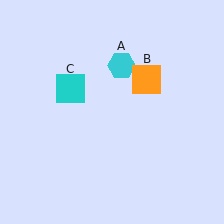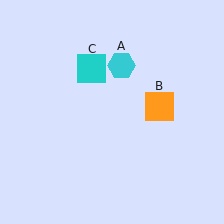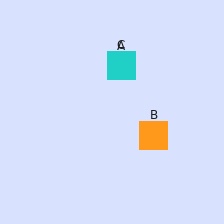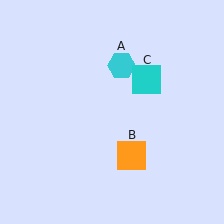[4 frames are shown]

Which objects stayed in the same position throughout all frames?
Cyan hexagon (object A) remained stationary.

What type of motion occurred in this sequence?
The orange square (object B), cyan square (object C) rotated clockwise around the center of the scene.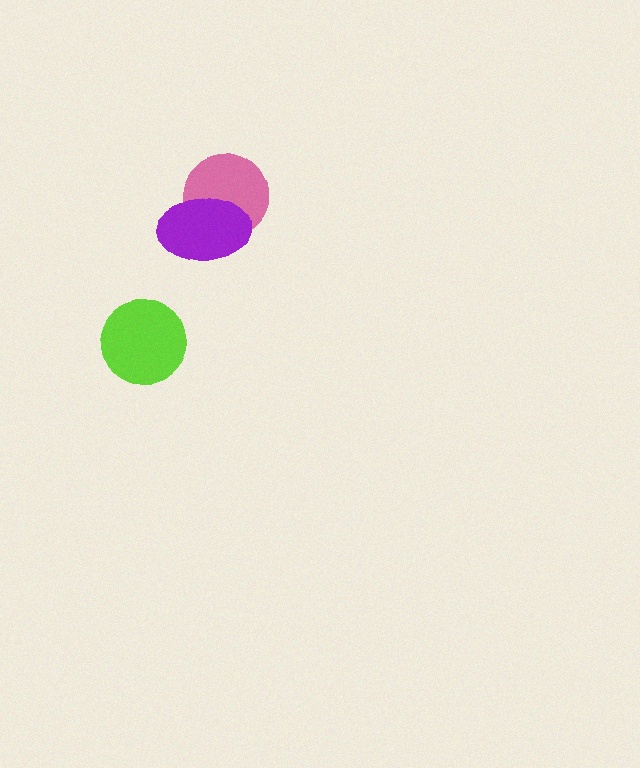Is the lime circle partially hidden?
No, no other shape covers it.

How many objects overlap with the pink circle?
1 object overlaps with the pink circle.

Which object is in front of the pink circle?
The purple ellipse is in front of the pink circle.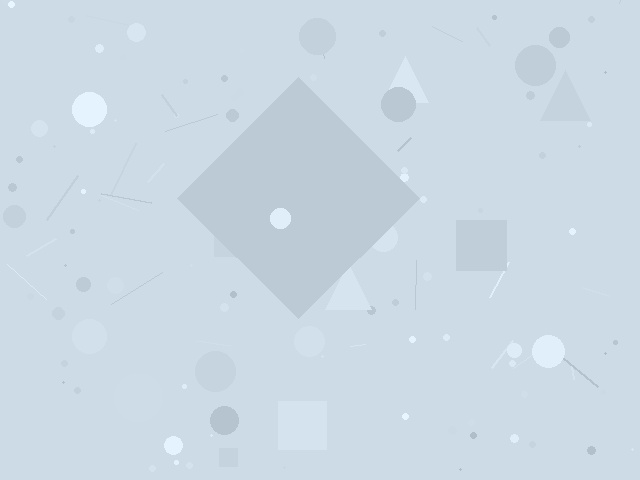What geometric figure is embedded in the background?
A diamond is embedded in the background.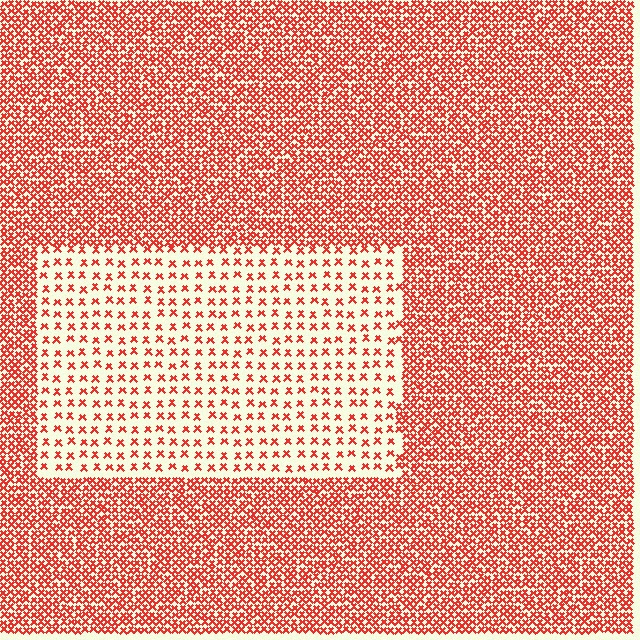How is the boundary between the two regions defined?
The boundary is defined by a change in element density (approximately 2.9x ratio). All elements are the same color, size, and shape.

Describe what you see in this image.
The image contains small red elements arranged at two different densities. A rectangle-shaped region is visible where the elements are less densely packed than the surrounding area.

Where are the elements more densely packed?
The elements are more densely packed outside the rectangle boundary.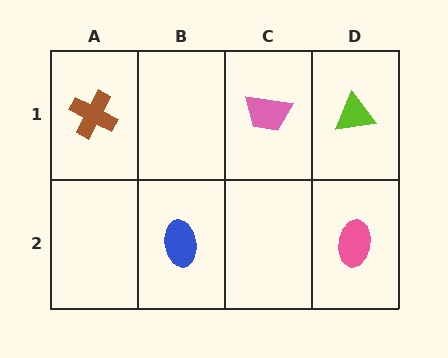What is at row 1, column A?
A brown cross.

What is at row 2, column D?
A pink ellipse.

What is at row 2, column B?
A blue ellipse.